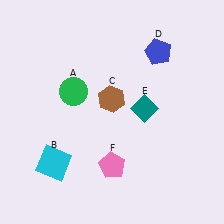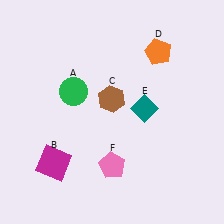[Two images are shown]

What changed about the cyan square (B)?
In Image 1, B is cyan. In Image 2, it changed to magenta.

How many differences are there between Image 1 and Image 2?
There are 2 differences between the two images.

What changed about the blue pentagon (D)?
In Image 1, D is blue. In Image 2, it changed to orange.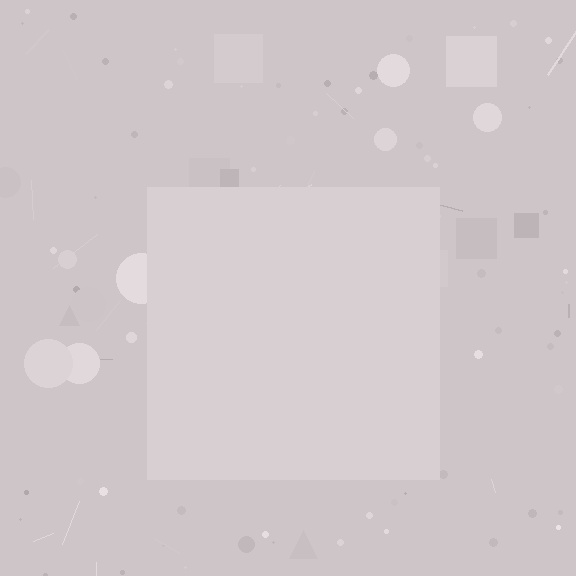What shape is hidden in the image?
A square is hidden in the image.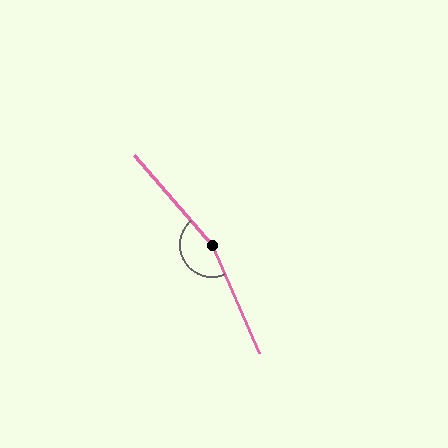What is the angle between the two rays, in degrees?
Approximately 162 degrees.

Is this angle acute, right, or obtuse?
It is obtuse.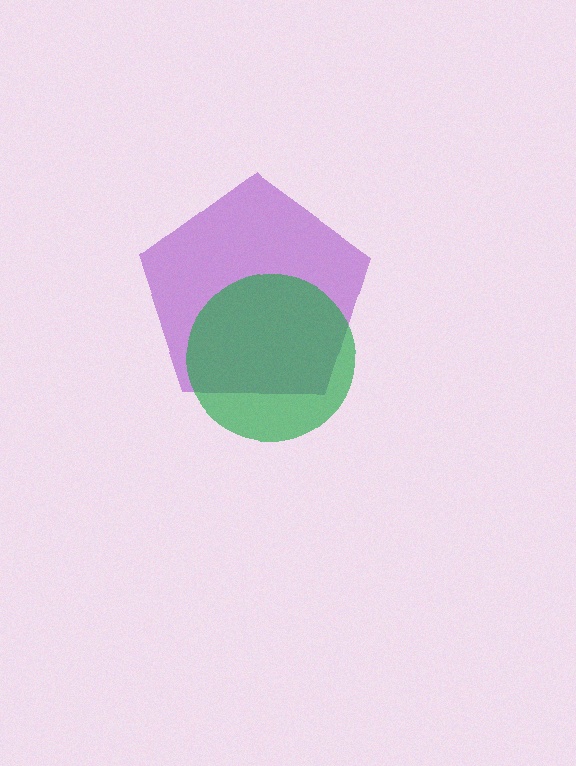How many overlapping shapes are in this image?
There are 2 overlapping shapes in the image.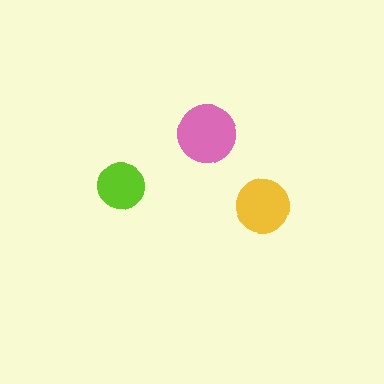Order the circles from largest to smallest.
the pink one, the yellow one, the lime one.